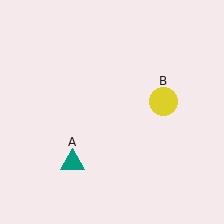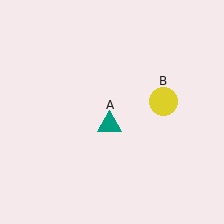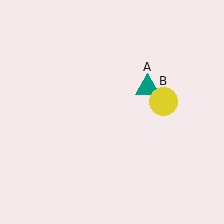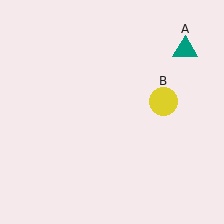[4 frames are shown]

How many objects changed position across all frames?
1 object changed position: teal triangle (object A).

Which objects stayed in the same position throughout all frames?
Yellow circle (object B) remained stationary.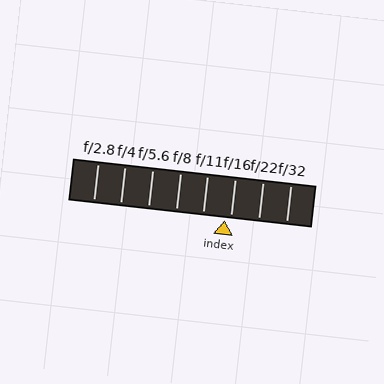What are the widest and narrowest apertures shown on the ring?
The widest aperture shown is f/2.8 and the narrowest is f/32.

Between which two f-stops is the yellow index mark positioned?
The index mark is between f/11 and f/16.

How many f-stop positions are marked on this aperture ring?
There are 8 f-stop positions marked.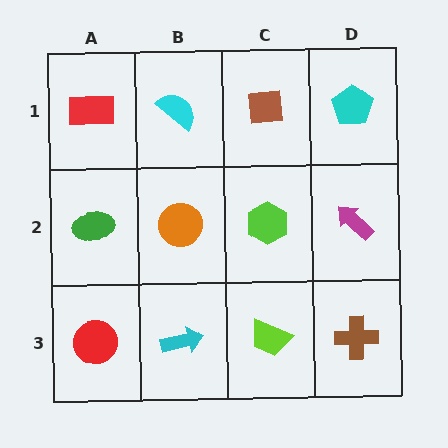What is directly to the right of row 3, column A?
A cyan arrow.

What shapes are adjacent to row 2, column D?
A cyan pentagon (row 1, column D), a brown cross (row 3, column D), a lime hexagon (row 2, column C).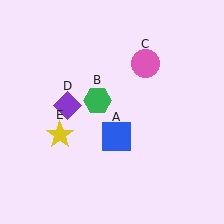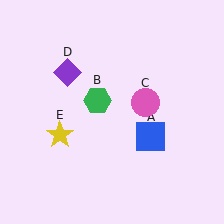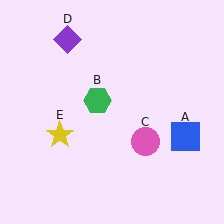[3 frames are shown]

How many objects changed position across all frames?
3 objects changed position: blue square (object A), pink circle (object C), purple diamond (object D).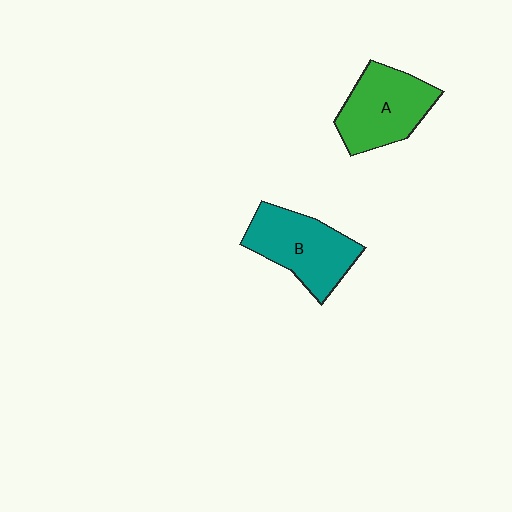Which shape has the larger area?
Shape B (teal).